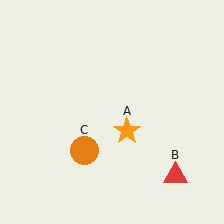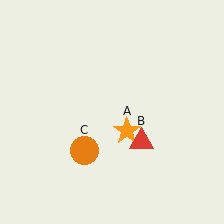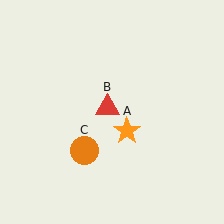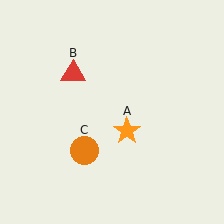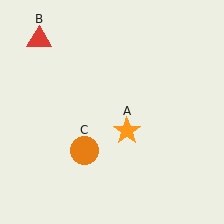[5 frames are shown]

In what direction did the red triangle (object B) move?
The red triangle (object B) moved up and to the left.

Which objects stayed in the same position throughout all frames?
Orange star (object A) and orange circle (object C) remained stationary.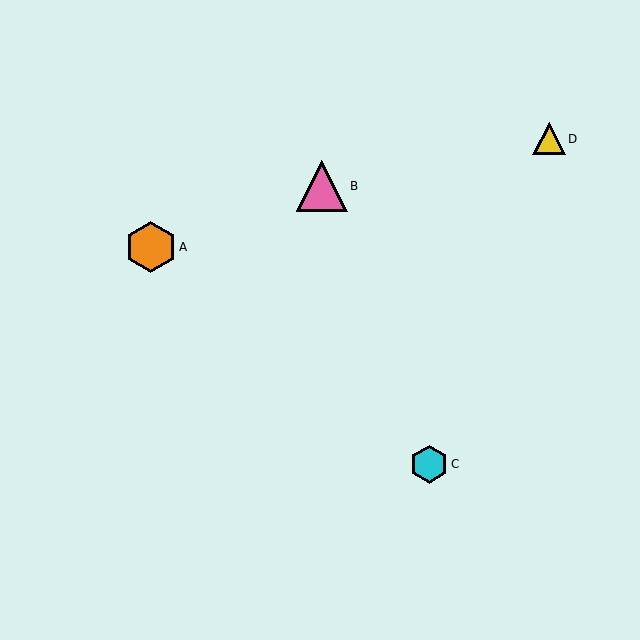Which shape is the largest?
The pink triangle (labeled B) is the largest.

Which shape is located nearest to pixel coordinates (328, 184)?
The pink triangle (labeled B) at (322, 186) is nearest to that location.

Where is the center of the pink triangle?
The center of the pink triangle is at (322, 186).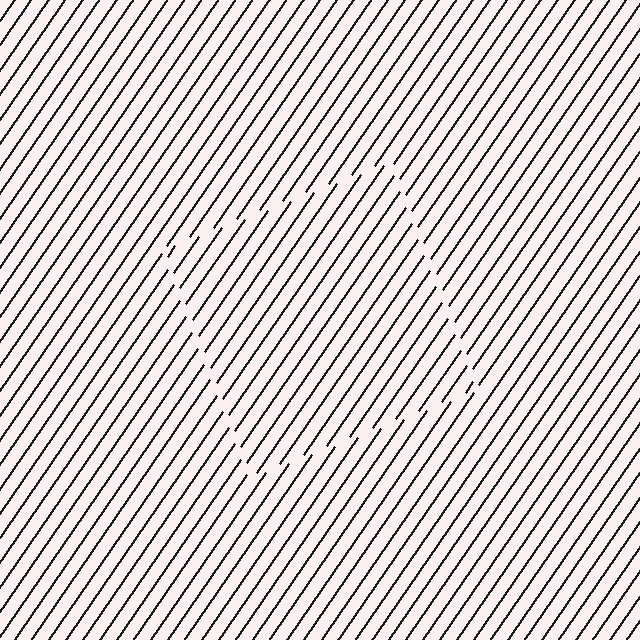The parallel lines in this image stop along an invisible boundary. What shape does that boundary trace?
An illusory square. The interior of the shape contains the same grating, shifted by half a period — the contour is defined by the phase discontinuity where line-ends from the inner and outer gratings abut.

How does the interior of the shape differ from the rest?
The interior of the shape contains the same grating, shifted by half a period — the contour is defined by the phase discontinuity where line-ends from the inner and outer gratings abut.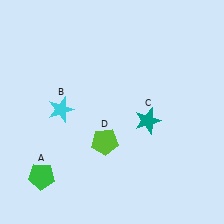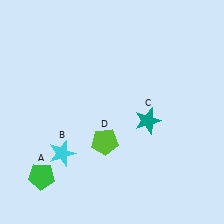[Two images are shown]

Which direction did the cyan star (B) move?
The cyan star (B) moved down.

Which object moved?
The cyan star (B) moved down.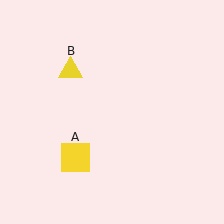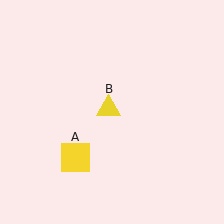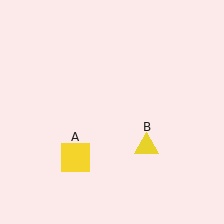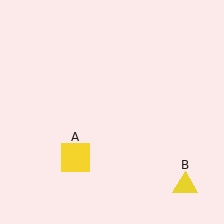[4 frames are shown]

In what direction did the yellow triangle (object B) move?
The yellow triangle (object B) moved down and to the right.